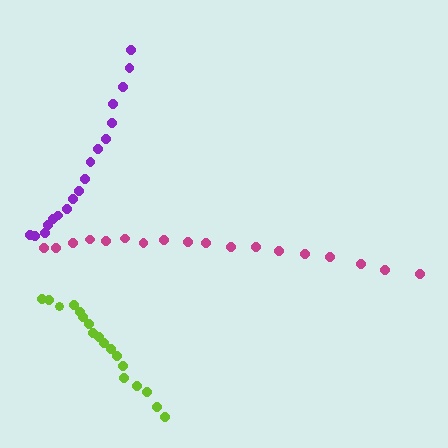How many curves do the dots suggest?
There are 3 distinct paths.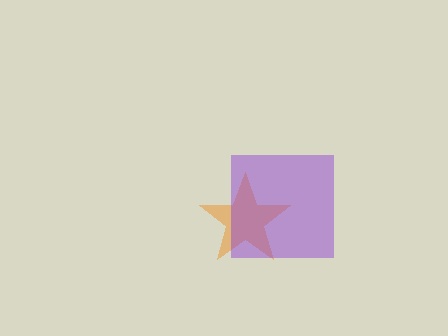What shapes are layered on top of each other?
The layered shapes are: an orange star, a purple square.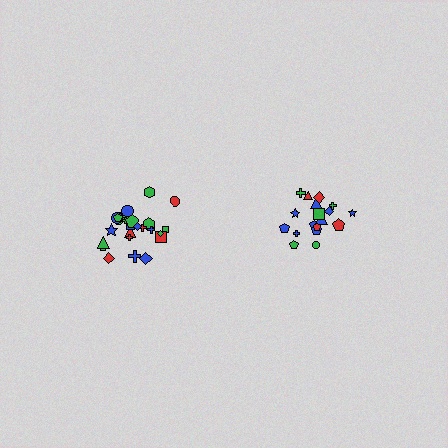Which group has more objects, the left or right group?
The left group.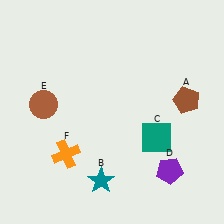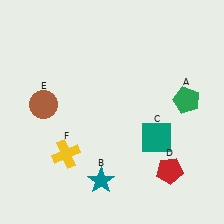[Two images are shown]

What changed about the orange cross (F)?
In Image 1, F is orange. In Image 2, it changed to yellow.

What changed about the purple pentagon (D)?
In Image 1, D is purple. In Image 2, it changed to red.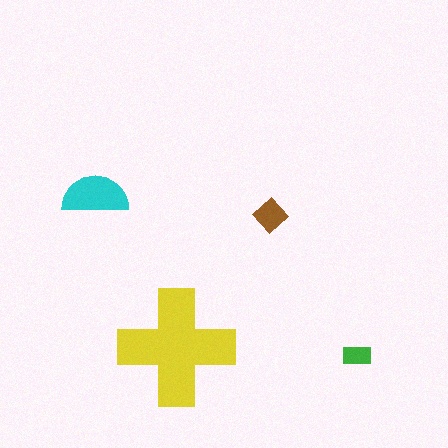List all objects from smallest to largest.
The green rectangle, the brown diamond, the cyan semicircle, the yellow cross.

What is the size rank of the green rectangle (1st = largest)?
4th.